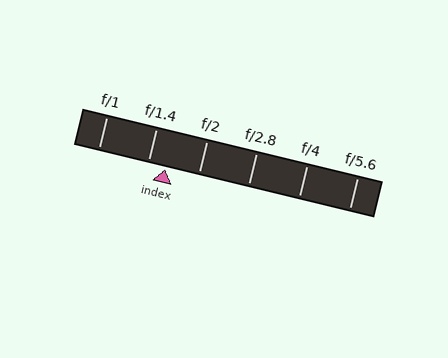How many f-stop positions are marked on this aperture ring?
There are 6 f-stop positions marked.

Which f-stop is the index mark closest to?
The index mark is closest to f/1.4.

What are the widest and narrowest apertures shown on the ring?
The widest aperture shown is f/1 and the narrowest is f/5.6.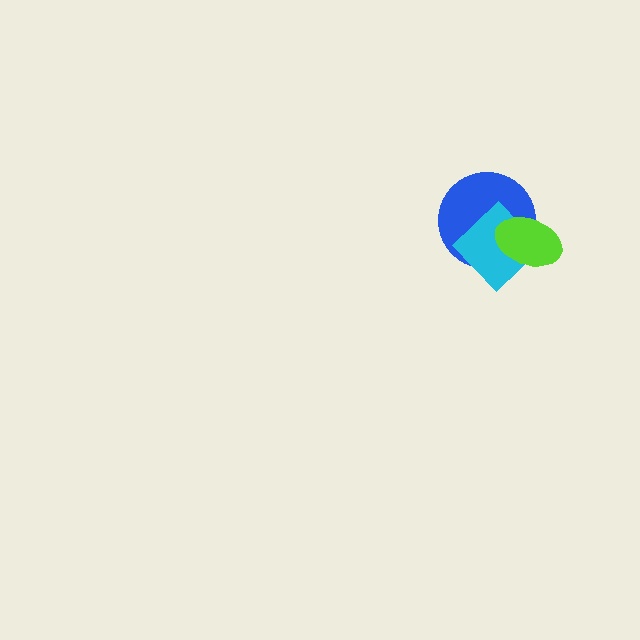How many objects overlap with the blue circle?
2 objects overlap with the blue circle.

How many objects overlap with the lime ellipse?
2 objects overlap with the lime ellipse.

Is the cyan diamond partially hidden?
Yes, it is partially covered by another shape.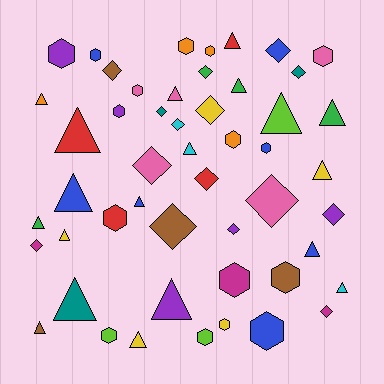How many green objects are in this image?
There are 4 green objects.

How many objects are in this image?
There are 50 objects.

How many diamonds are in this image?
There are 15 diamonds.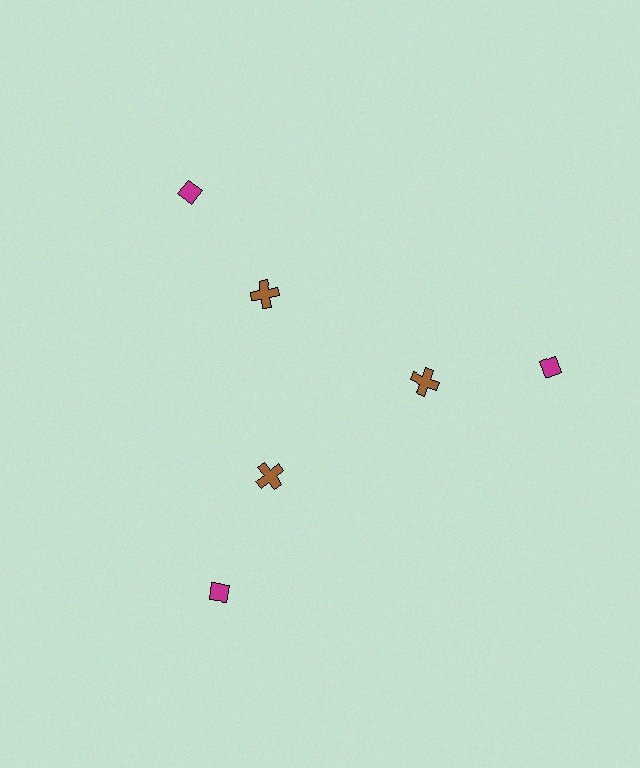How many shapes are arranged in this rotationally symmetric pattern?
There are 6 shapes, arranged in 3 groups of 2.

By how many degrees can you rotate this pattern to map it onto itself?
The pattern maps onto itself every 120 degrees of rotation.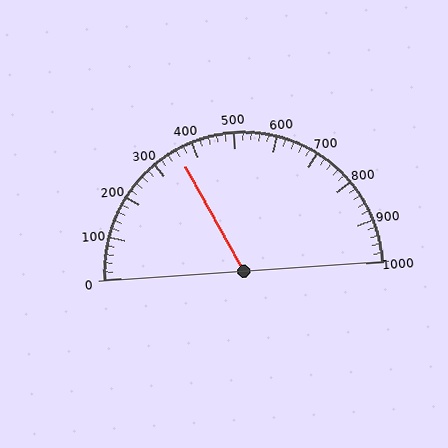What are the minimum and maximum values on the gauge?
The gauge ranges from 0 to 1000.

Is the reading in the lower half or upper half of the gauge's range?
The reading is in the lower half of the range (0 to 1000).